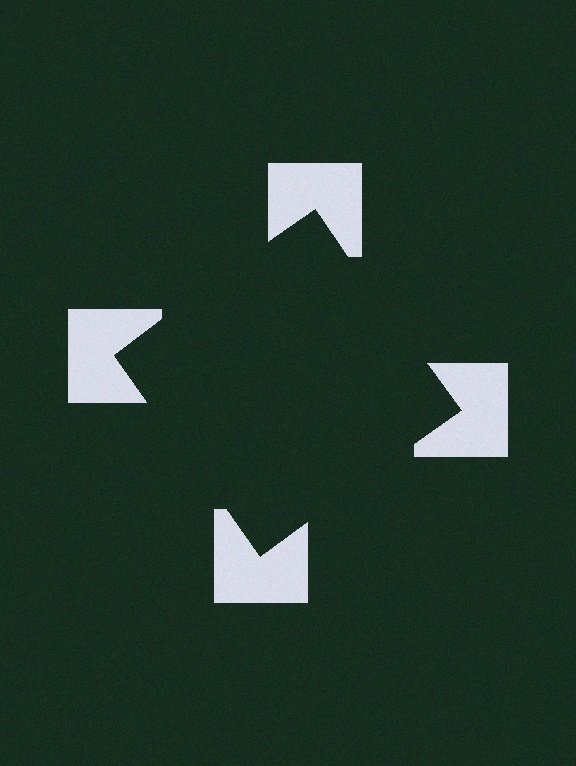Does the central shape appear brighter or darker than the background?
It typically appears slightly darker than the background, even though no actual brightness change is drawn.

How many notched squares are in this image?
There are 4 — one at each vertex of the illusory square.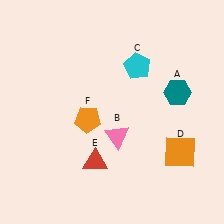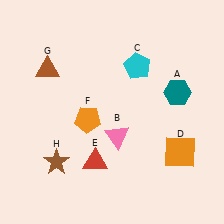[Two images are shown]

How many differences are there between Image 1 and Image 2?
There are 2 differences between the two images.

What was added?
A brown triangle (G), a brown star (H) were added in Image 2.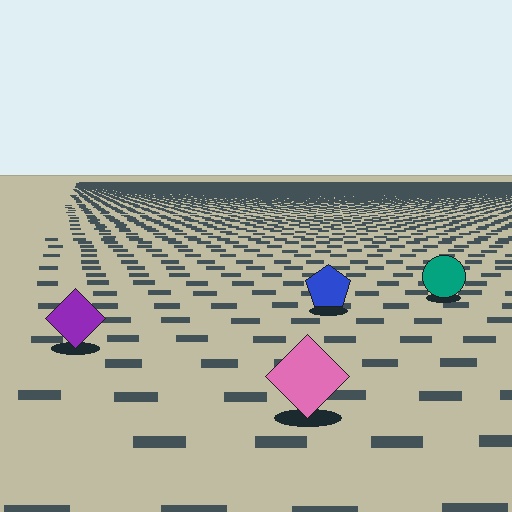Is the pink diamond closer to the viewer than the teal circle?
Yes. The pink diamond is closer — you can tell from the texture gradient: the ground texture is coarser near it.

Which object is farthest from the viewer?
The teal circle is farthest from the viewer. It appears smaller and the ground texture around it is denser.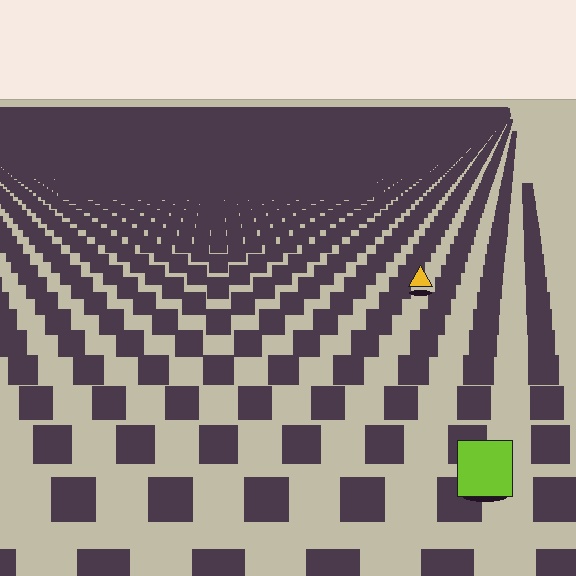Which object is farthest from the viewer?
The yellow triangle is farthest from the viewer. It appears smaller and the ground texture around it is denser.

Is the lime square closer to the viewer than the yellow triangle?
Yes. The lime square is closer — you can tell from the texture gradient: the ground texture is coarser near it.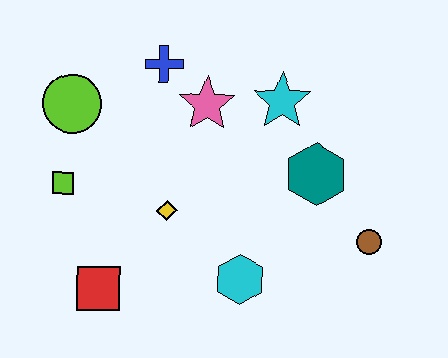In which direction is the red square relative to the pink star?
The red square is below the pink star.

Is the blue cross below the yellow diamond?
No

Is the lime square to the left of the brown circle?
Yes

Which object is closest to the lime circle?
The lime square is closest to the lime circle.